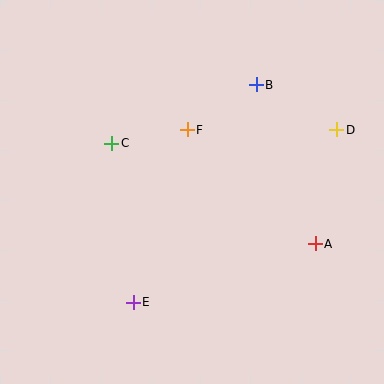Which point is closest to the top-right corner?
Point D is closest to the top-right corner.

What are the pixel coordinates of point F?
Point F is at (187, 130).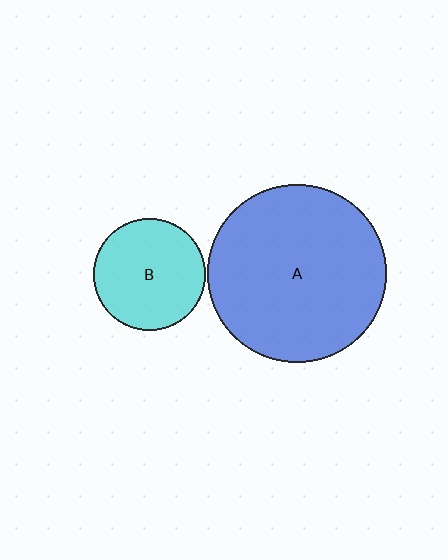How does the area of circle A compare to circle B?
Approximately 2.5 times.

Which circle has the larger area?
Circle A (blue).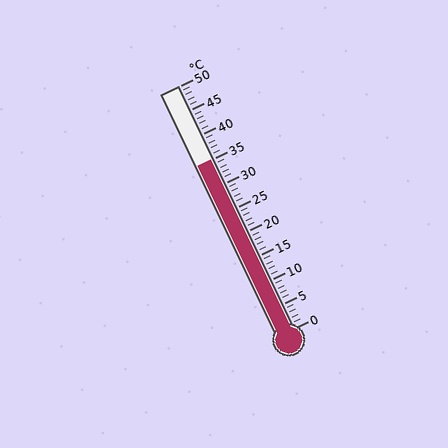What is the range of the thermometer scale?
The thermometer scale ranges from 0°C to 50°C.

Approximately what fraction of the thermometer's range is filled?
The thermometer is filled to approximately 70% of its range.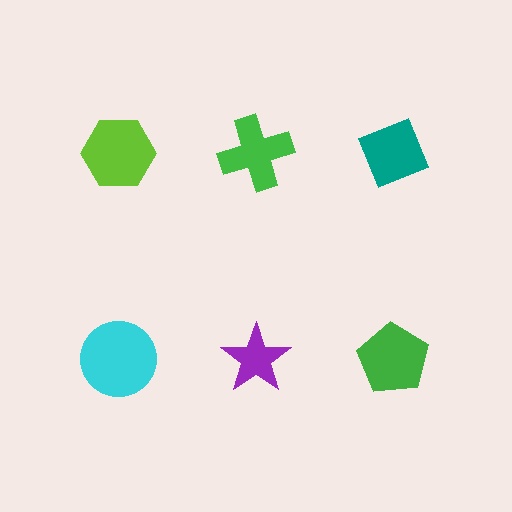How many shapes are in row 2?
3 shapes.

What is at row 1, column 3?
A teal diamond.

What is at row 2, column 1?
A cyan circle.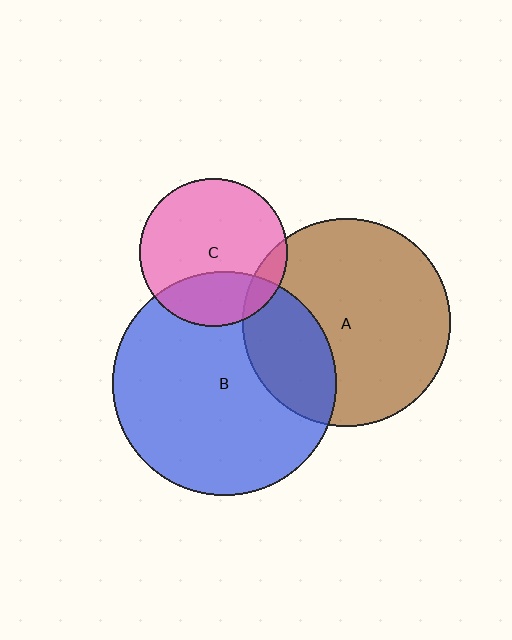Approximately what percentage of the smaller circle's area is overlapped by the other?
Approximately 30%.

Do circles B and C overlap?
Yes.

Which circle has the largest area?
Circle B (blue).